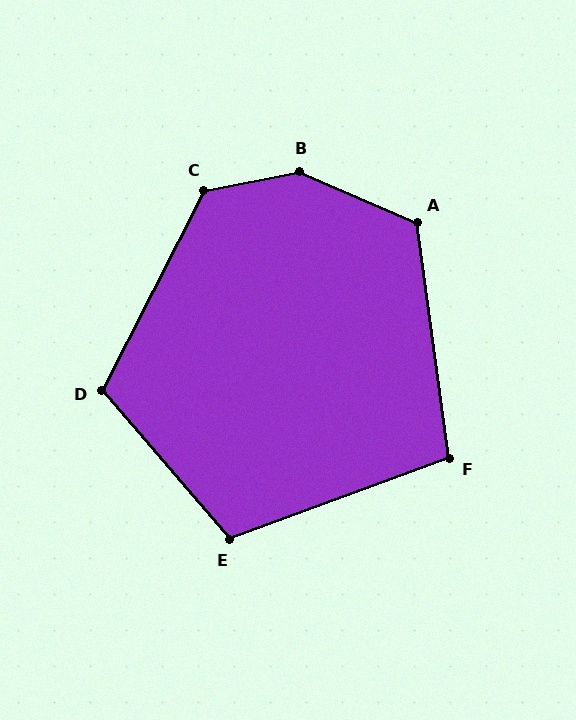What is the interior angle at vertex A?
Approximately 121 degrees (obtuse).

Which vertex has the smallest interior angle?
F, at approximately 103 degrees.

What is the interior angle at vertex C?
Approximately 129 degrees (obtuse).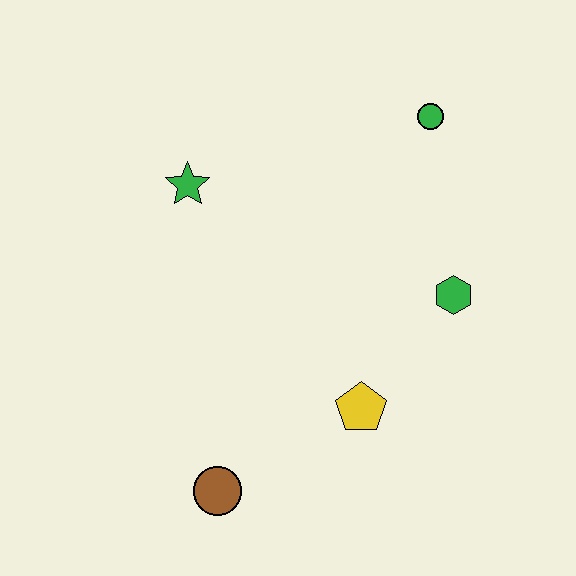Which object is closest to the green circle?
The green hexagon is closest to the green circle.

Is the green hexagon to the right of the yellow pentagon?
Yes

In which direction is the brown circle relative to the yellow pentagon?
The brown circle is to the left of the yellow pentagon.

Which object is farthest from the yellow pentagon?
The green circle is farthest from the yellow pentagon.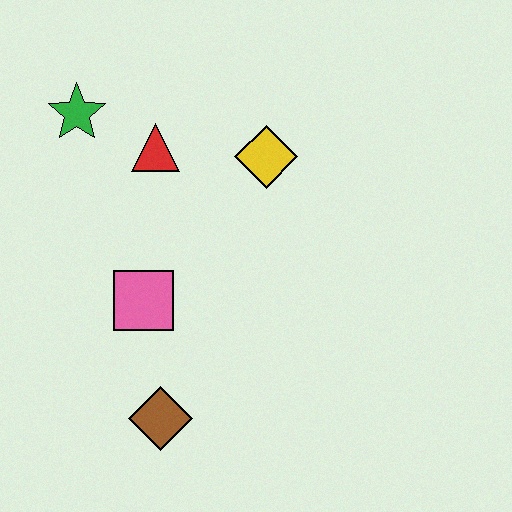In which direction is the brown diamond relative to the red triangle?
The brown diamond is below the red triangle.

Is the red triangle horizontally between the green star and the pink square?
No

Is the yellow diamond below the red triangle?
Yes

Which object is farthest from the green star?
The brown diamond is farthest from the green star.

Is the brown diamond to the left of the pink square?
No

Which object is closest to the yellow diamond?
The red triangle is closest to the yellow diamond.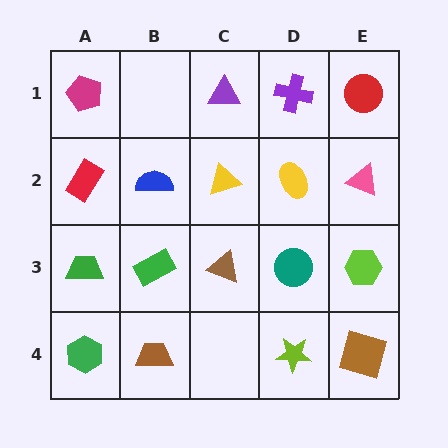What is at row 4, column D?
A lime star.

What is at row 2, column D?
A yellow ellipse.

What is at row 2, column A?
A red rectangle.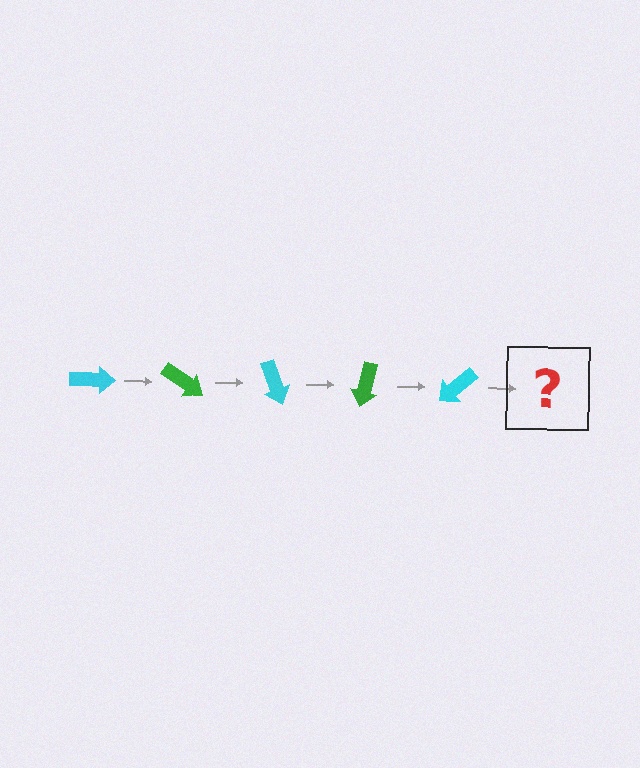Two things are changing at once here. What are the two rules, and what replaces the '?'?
The two rules are that it rotates 35 degrees each step and the color cycles through cyan and green. The '?' should be a green arrow, rotated 175 degrees from the start.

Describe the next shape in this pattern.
It should be a green arrow, rotated 175 degrees from the start.